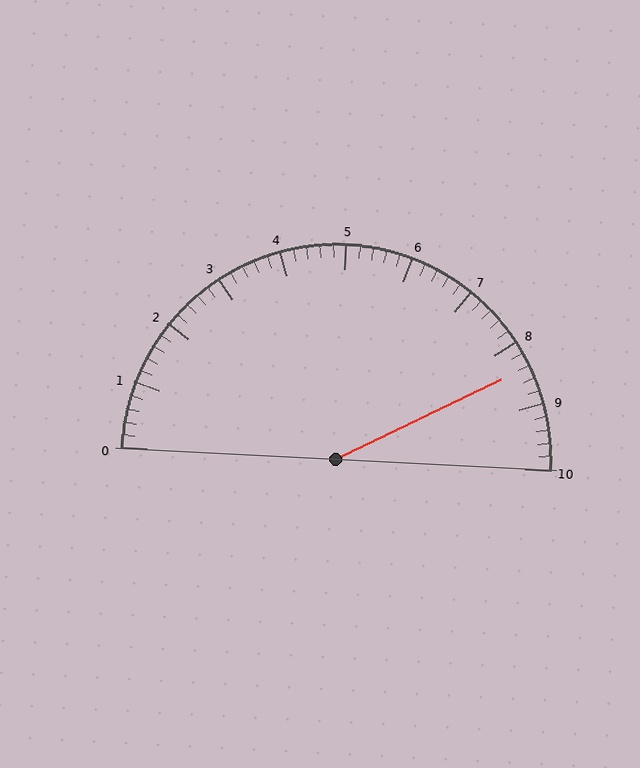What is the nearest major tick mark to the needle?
The nearest major tick mark is 8.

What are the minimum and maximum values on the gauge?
The gauge ranges from 0 to 10.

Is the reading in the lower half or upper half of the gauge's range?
The reading is in the upper half of the range (0 to 10).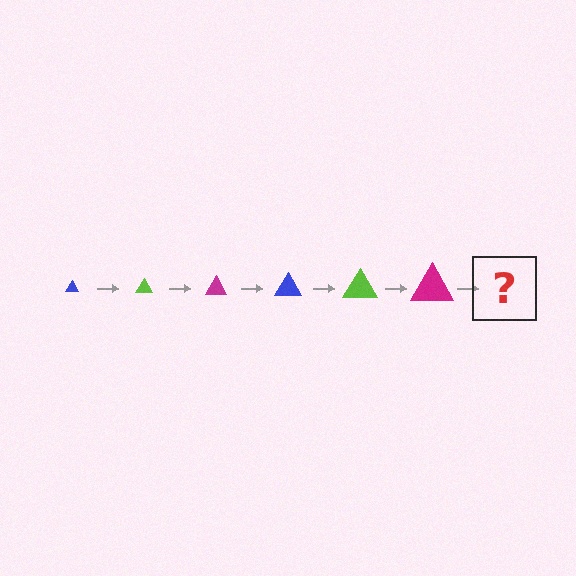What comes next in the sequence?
The next element should be a blue triangle, larger than the previous one.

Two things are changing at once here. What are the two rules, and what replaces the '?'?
The two rules are that the triangle grows larger each step and the color cycles through blue, lime, and magenta. The '?' should be a blue triangle, larger than the previous one.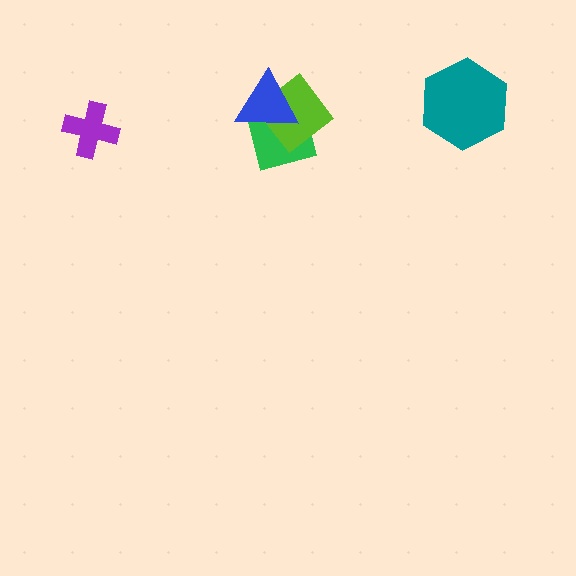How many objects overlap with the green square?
2 objects overlap with the green square.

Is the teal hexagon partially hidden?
No, no other shape covers it.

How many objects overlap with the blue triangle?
2 objects overlap with the blue triangle.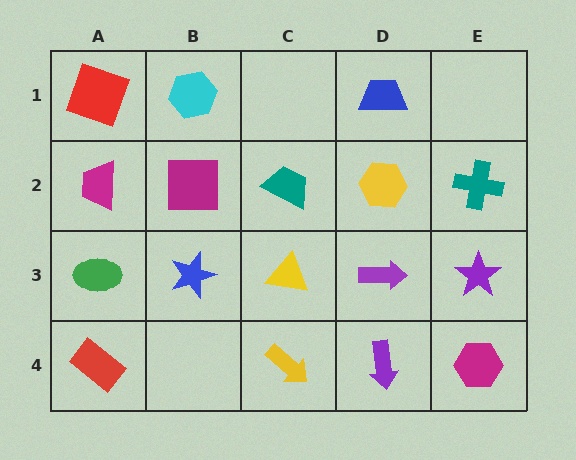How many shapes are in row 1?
3 shapes.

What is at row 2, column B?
A magenta square.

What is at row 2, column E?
A teal cross.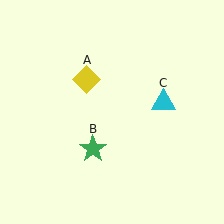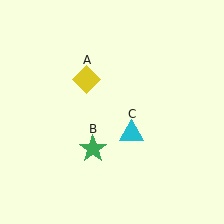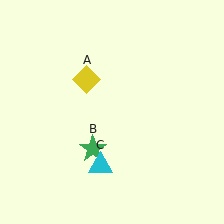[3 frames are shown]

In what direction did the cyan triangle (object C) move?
The cyan triangle (object C) moved down and to the left.